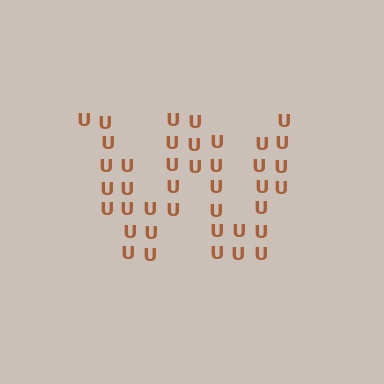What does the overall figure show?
The overall figure shows the letter W.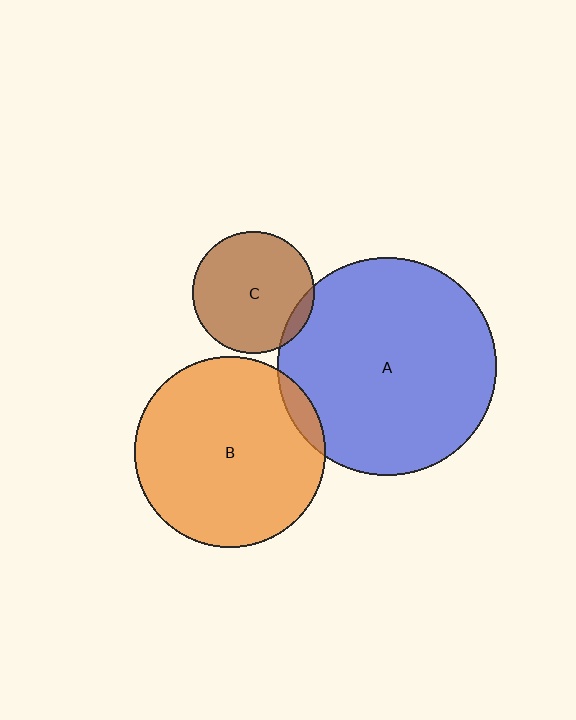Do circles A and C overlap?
Yes.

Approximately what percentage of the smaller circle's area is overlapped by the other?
Approximately 5%.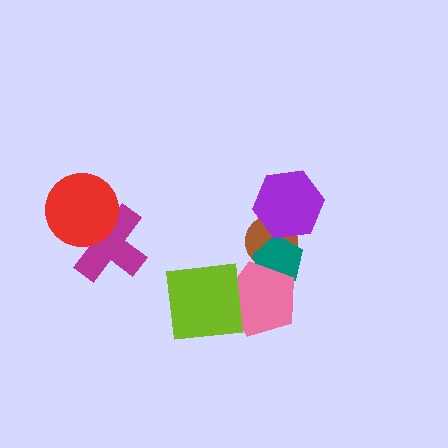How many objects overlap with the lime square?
1 object overlaps with the lime square.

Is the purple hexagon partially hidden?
No, no other shape covers it.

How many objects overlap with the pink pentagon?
3 objects overlap with the pink pentagon.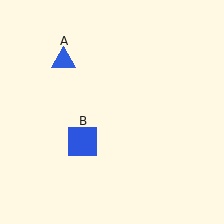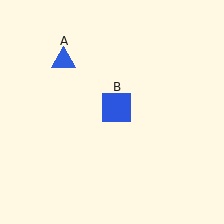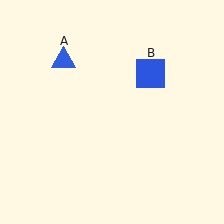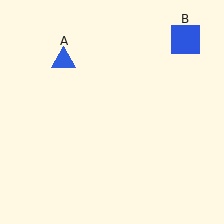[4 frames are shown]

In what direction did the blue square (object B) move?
The blue square (object B) moved up and to the right.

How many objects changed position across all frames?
1 object changed position: blue square (object B).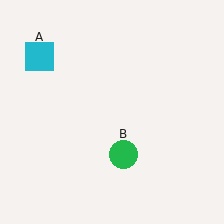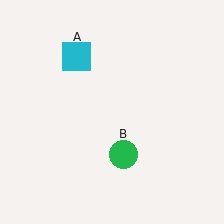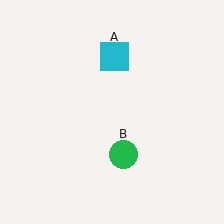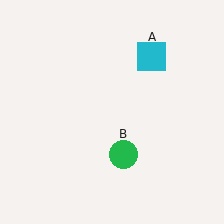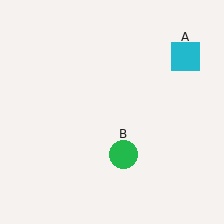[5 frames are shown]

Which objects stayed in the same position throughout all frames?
Green circle (object B) remained stationary.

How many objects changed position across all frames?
1 object changed position: cyan square (object A).